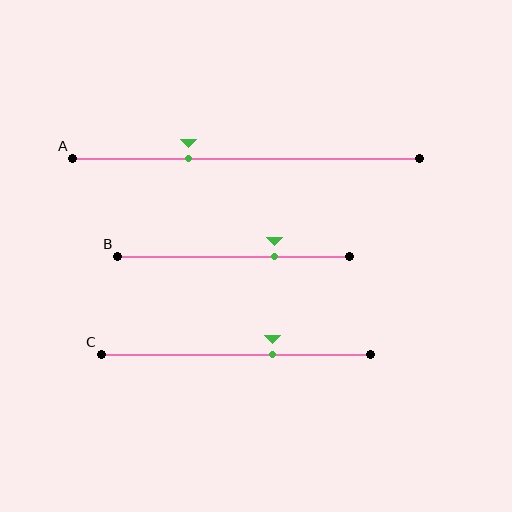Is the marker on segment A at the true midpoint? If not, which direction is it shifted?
No, the marker on segment A is shifted to the left by about 17% of the segment length.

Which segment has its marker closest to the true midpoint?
Segment C has its marker closest to the true midpoint.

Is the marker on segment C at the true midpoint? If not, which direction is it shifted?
No, the marker on segment C is shifted to the right by about 14% of the segment length.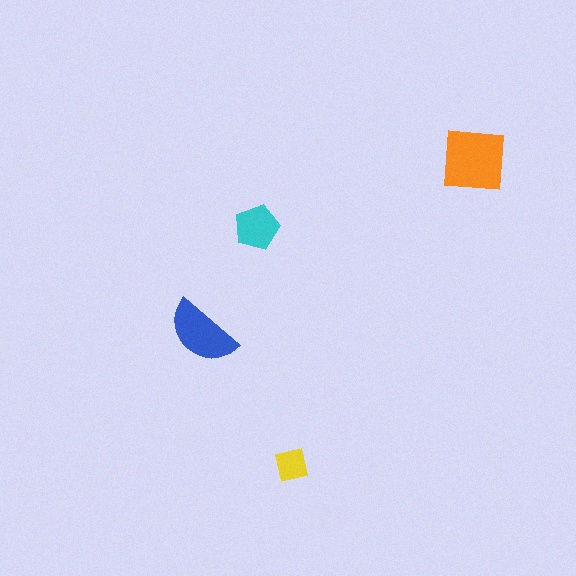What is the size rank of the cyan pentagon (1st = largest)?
3rd.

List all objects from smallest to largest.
The yellow square, the cyan pentagon, the blue semicircle, the orange square.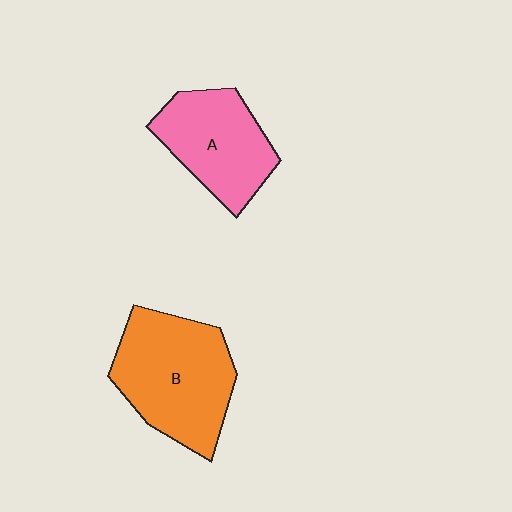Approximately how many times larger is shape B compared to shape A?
Approximately 1.3 times.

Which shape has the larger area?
Shape B (orange).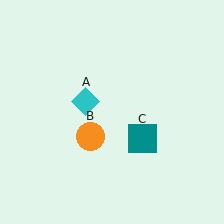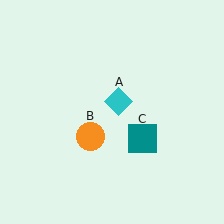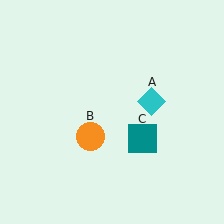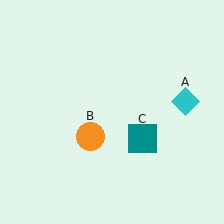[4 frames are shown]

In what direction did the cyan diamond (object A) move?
The cyan diamond (object A) moved right.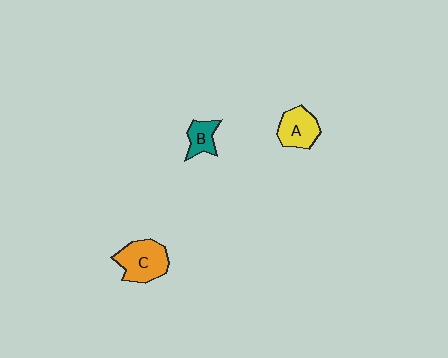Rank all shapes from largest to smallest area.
From largest to smallest: C (orange), A (yellow), B (teal).